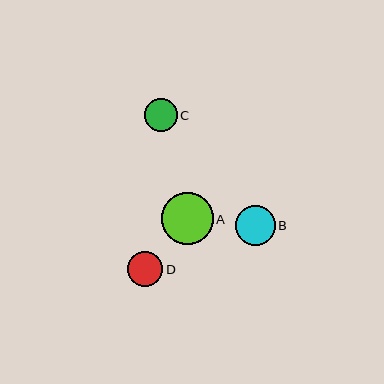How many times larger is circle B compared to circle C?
Circle B is approximately 1.2 times the size of circle C.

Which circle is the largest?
Circle A is the largest with a size of approximately 52 pixels.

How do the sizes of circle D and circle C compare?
Circle D and circle C are approximately the same size.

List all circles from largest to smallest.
From largest to smallest: A, B, D, C.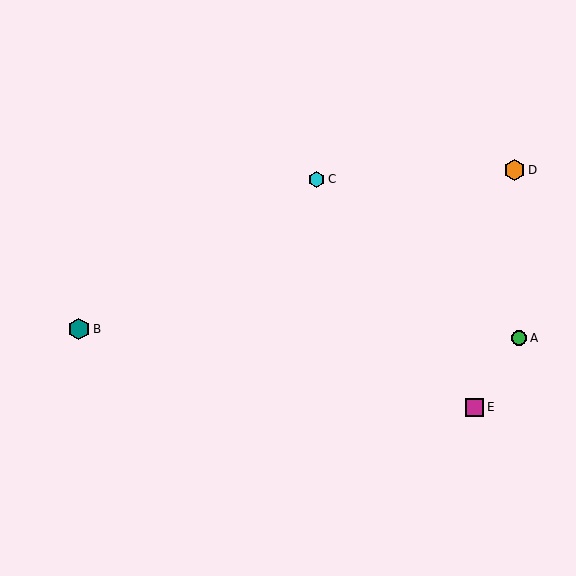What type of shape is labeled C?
Shape C is a cyan hexagon.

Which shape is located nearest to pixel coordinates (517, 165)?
The orange hexagon (labeled D) at (514, 170) is nearest to that location.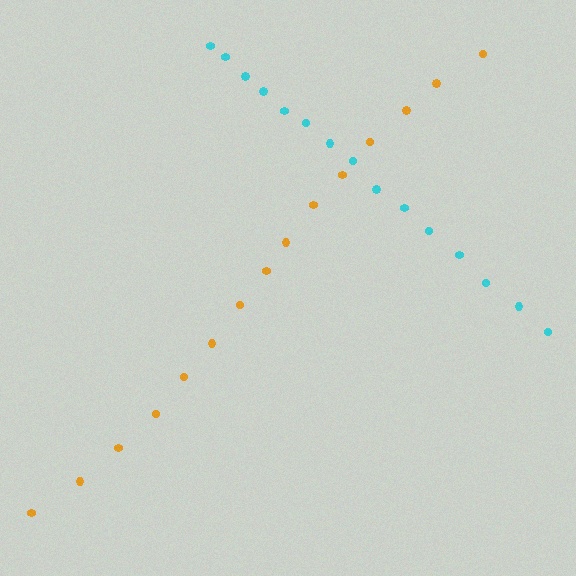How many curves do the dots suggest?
There are 2 distinct paths.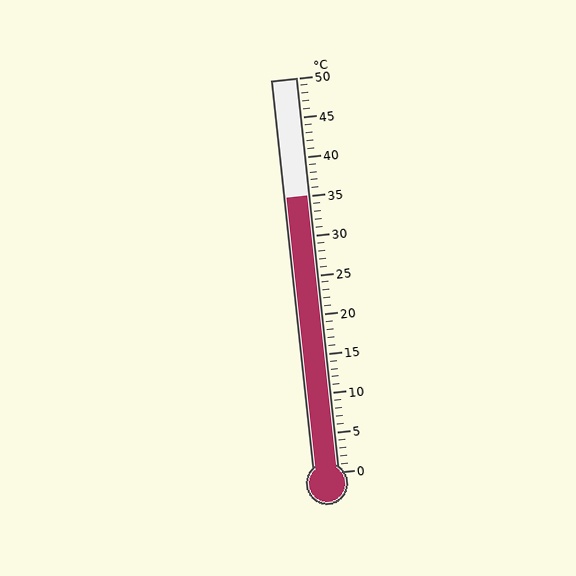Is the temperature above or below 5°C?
The temperature is above 5°C.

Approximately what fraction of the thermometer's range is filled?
The thermometer is filled to approximately 70% of its range.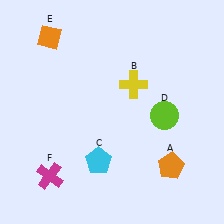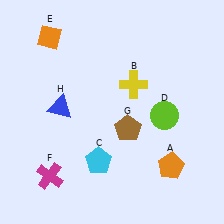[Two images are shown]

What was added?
A brown pentagon (G), a blue triangle (H) were added in Image 2.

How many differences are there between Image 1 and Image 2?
There are 2 differences between the two images.